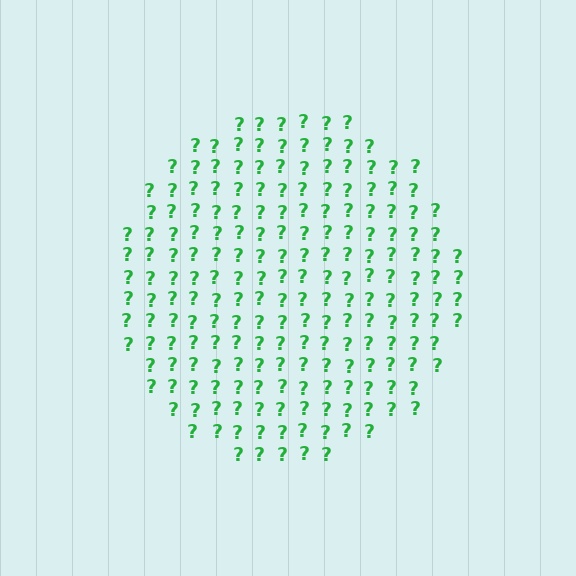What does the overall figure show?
The overall figure shows a circle.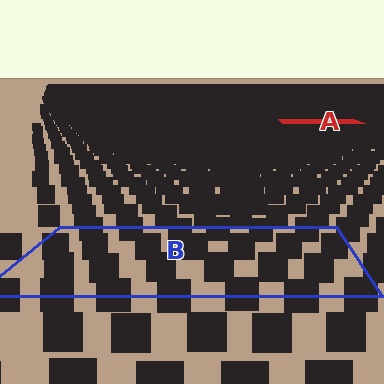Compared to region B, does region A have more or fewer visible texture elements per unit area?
Region A has more texture elements per unit area — they are packed more densely because it is farther away.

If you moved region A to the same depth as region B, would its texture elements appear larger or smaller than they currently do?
They would appear larger. At a closer depth, the same texture elements are projected at a bigger on-screen size.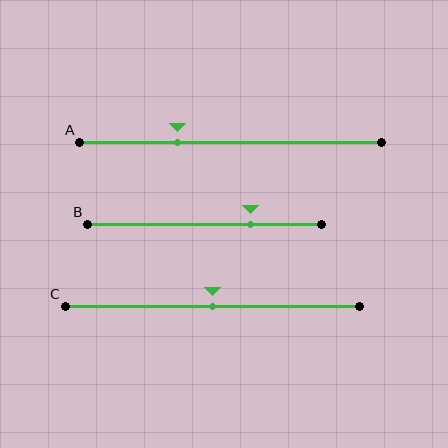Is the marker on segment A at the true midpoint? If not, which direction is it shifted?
No, the marker on segment A is shifted to the left by about 18% of the segment length.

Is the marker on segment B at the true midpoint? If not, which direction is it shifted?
No, the marker on segment B is shifted to the right by about 20% of the segment length.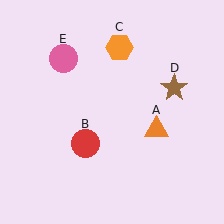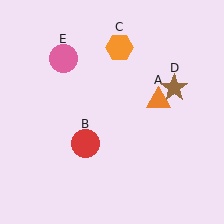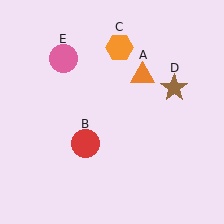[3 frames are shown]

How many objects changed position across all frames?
1 object changed position: orange triangle (object A).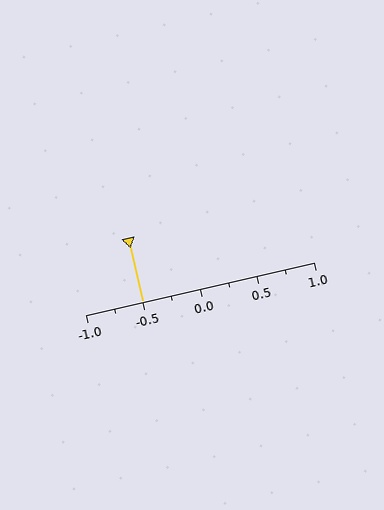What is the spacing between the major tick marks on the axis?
The major ticks are spaced 0.5 apart.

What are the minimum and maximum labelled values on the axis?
The axis runs from -1.0 to 1.0.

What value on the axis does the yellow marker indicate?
The marker indicates approximately -0.5.